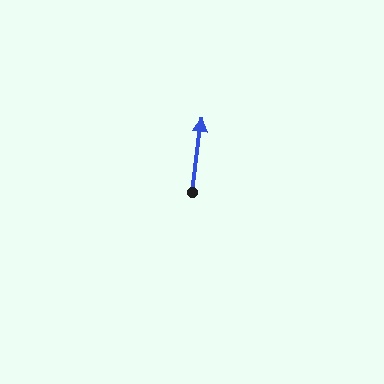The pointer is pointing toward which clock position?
Roughly 12 o'clock.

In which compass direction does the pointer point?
North.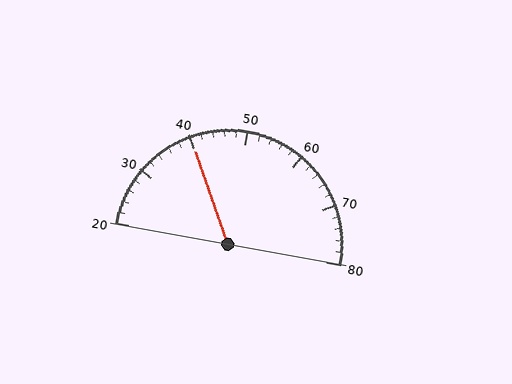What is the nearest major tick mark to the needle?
The nearest major tick mark is 40.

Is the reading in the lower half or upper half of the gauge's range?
The reading is in the lower half of the range (20 to 80).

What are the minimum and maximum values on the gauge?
The gauge ranges from 20 to 80.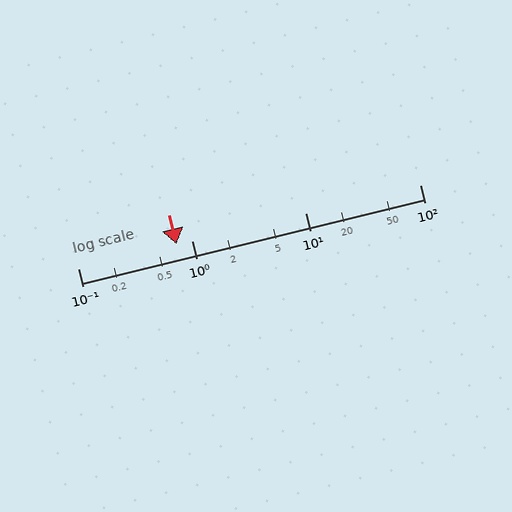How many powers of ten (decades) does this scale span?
The scale spans 3 decades, from 0.1 to 100.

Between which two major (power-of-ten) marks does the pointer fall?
The pointer is between 0.1 and 1.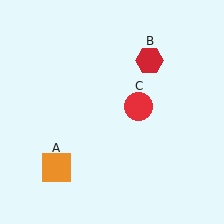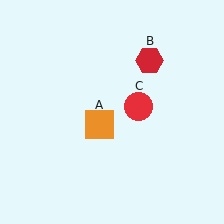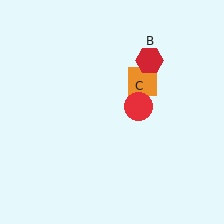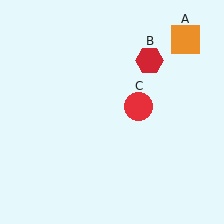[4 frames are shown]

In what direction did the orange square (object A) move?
The orange square (object A) moved up and to the right.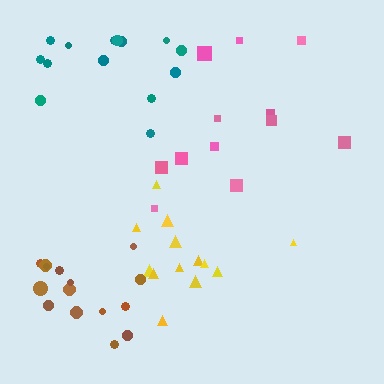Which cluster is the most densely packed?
Brown.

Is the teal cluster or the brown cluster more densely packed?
Brown.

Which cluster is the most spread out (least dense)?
Pink.